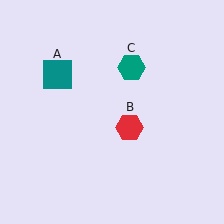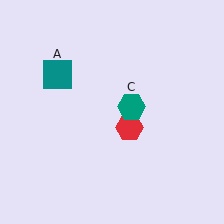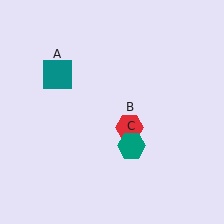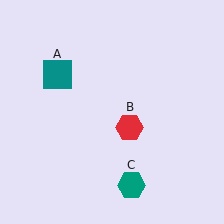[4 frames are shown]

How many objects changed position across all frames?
1 object changed position: teal hexagon (object C).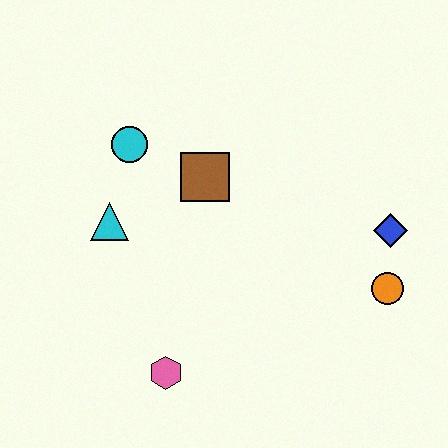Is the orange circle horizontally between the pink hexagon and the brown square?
No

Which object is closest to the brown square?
The cyan circle is closest to the brown square.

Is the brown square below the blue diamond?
No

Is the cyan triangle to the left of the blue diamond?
Yes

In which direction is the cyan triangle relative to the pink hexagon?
The cyan triangle is above the pink hexagon.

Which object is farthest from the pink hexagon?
The blue diamond is farthest from the pink hexagon.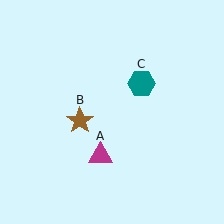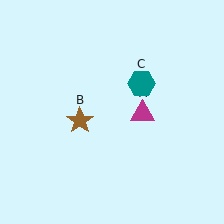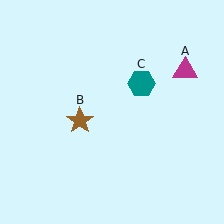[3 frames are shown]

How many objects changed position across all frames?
1 object changed position: magenta triangle (object A).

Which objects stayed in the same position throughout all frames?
Brown star (object B) and teal hexagon (object C) remained stationary.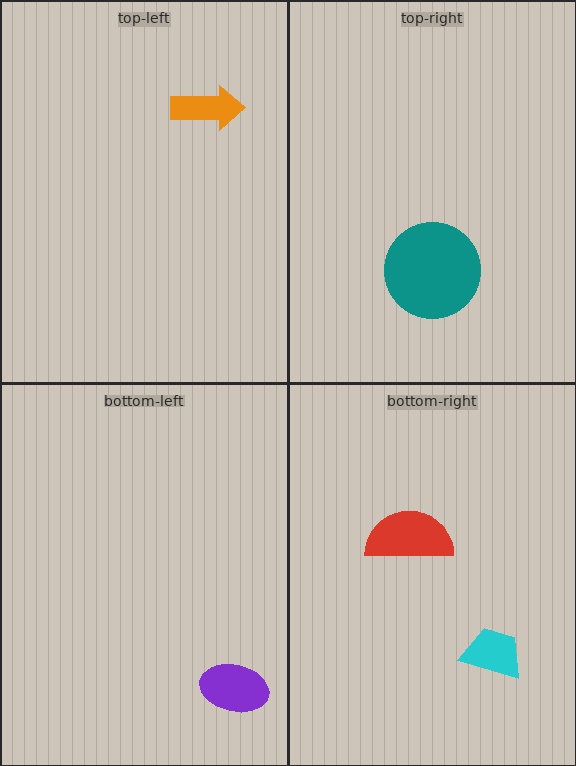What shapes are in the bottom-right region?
The red semicircle, the cyan trapezoid.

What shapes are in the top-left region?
The orange arrow.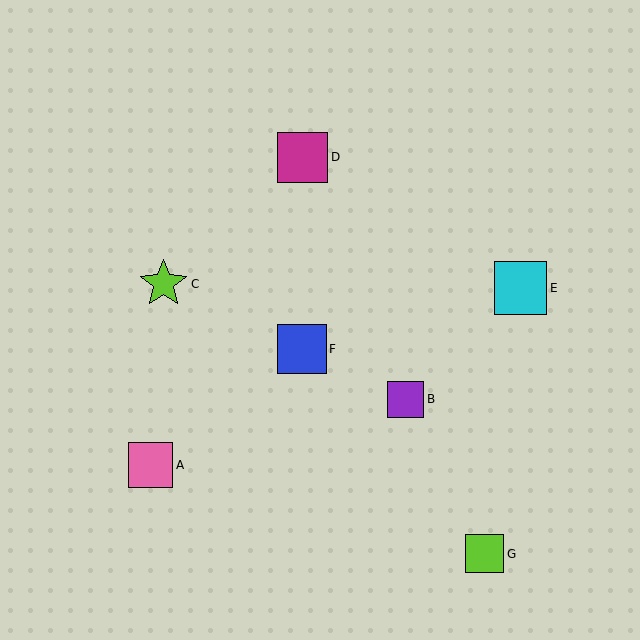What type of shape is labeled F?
Shape F is a blue square.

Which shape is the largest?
The cyan square (labeled E) is the largest.